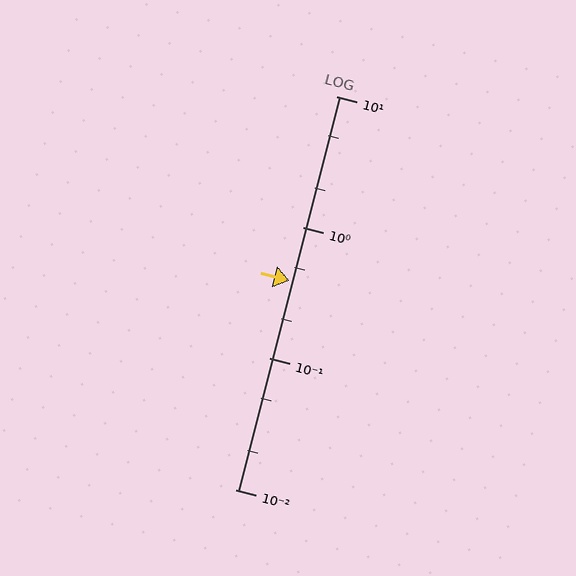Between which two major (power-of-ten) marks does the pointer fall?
The pointer is between 0.1 and 1.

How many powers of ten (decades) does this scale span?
The scale spans 3 decades, from 0.01 to 10.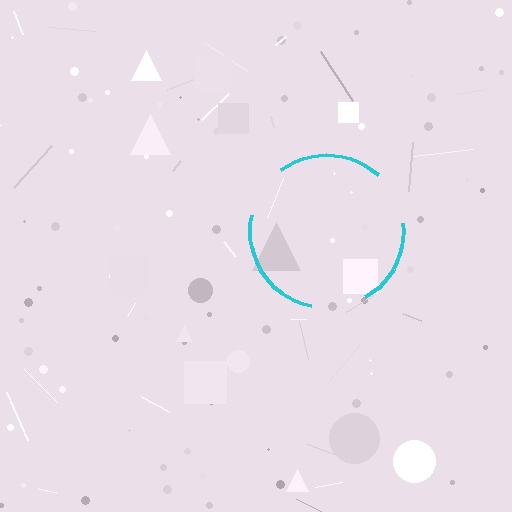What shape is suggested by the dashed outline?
The dashed outline suggests a circle.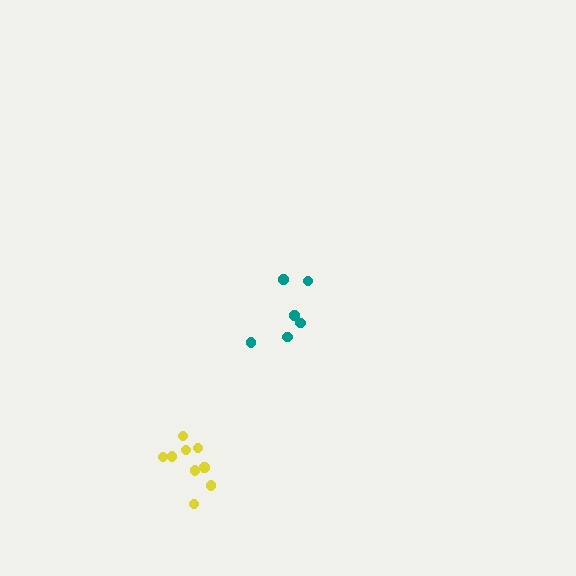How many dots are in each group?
Group 1: 6 dots, Group 2: 9 dots (15 total).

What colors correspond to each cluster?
The clusters are colored: teal, yellow.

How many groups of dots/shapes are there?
There are 2 groups.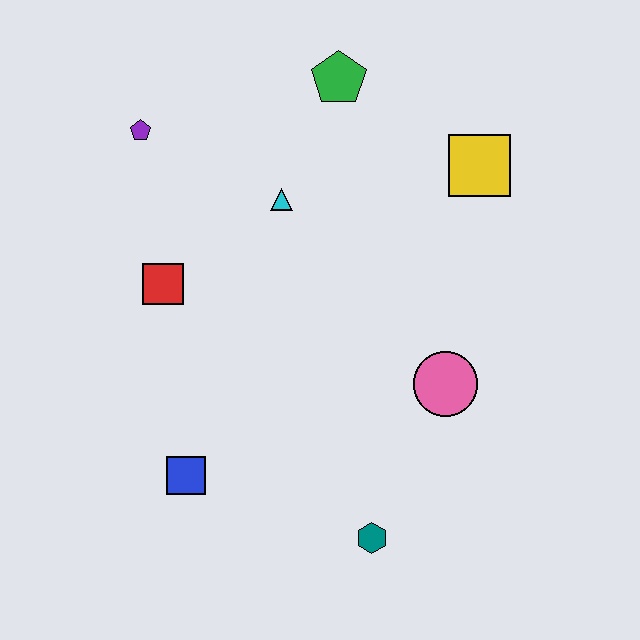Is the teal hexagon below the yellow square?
Yes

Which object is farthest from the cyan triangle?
The teal hexagon is farthest from the cyan triangle.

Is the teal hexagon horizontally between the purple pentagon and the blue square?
No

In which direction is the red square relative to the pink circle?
The red square is to the left of the pink circle.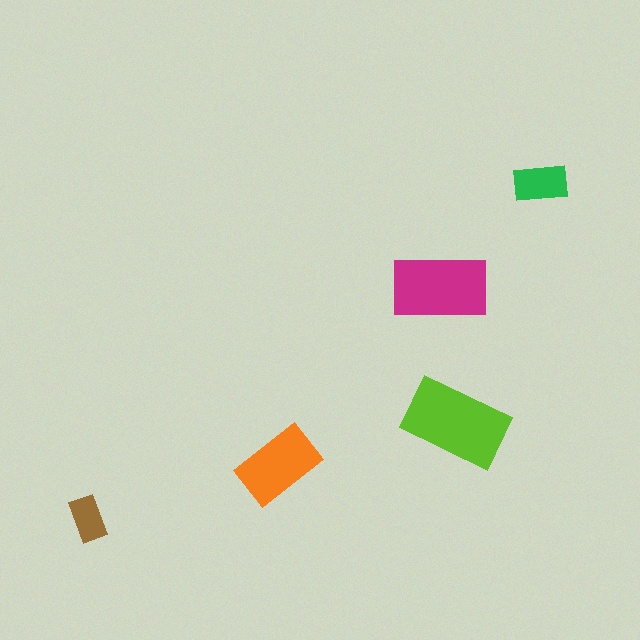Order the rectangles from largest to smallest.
the lime one, the magenta one, the orange one, the green one, the brown one.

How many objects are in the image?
There are 5 objects in the image.